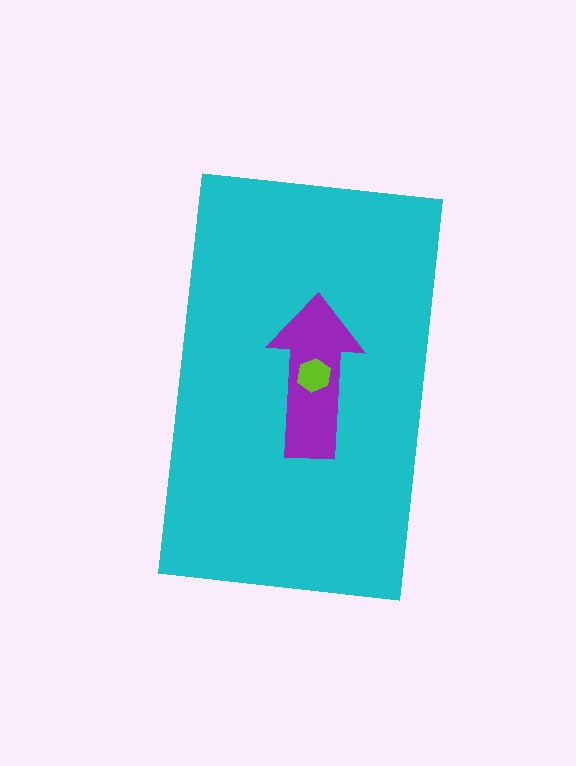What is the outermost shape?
The cyan rectangle.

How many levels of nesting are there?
3.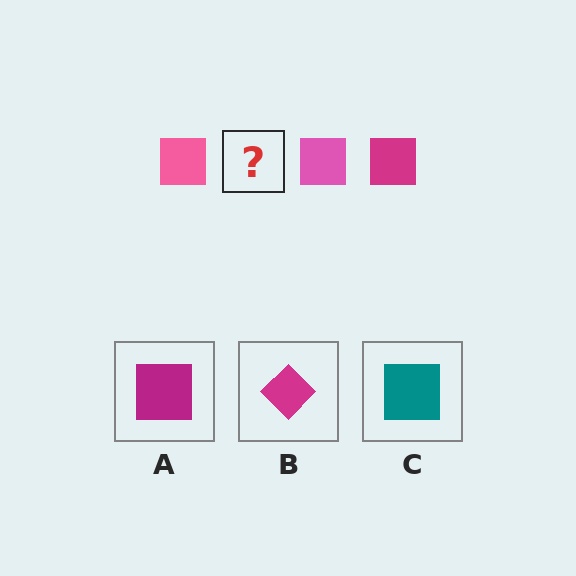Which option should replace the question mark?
Option A.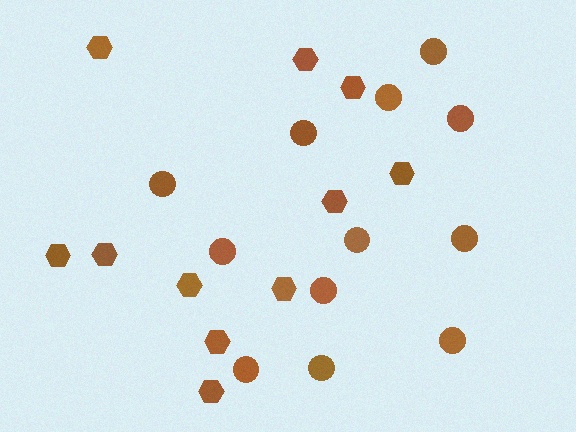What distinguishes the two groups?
There are 2 groups: one group of circles (12) and one group of hexagons (11).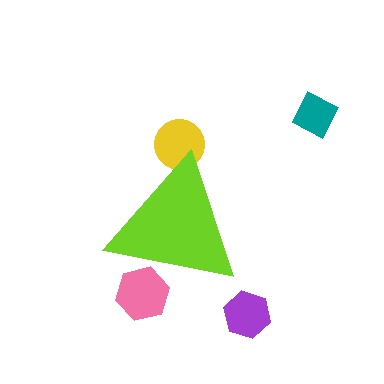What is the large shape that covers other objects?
A lime triangle.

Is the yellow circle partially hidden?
Yes, the yellow circle is partially hidden behind the lime triangle.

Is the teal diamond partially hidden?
No, the teal diamond is fully visible.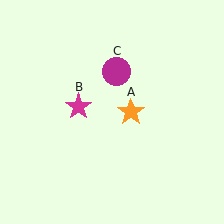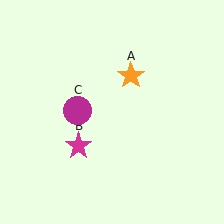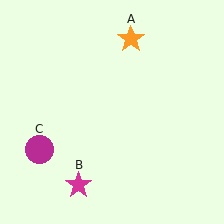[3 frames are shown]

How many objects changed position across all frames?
3 objects changed position: orange star (object A), magenta star (object B), magenta circle (object C).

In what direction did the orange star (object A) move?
The orange star (object A) moved up.